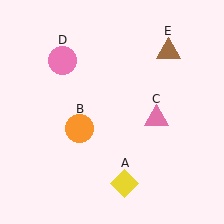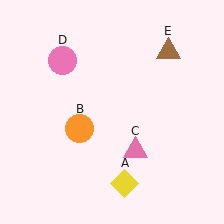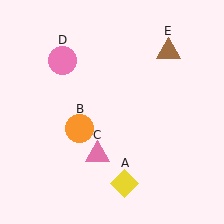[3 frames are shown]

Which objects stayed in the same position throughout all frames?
Yellow diamond (object A) and orange circle (object B) and pink circle (object D) and brown triangle (object E) remained stationary.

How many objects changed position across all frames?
1 object changed position: pink triangle (object C).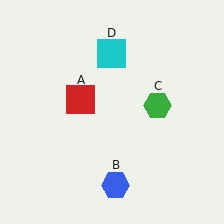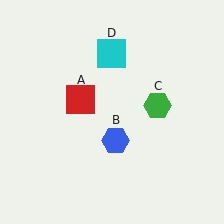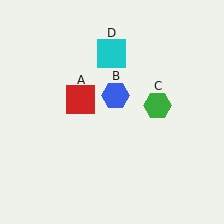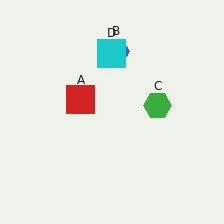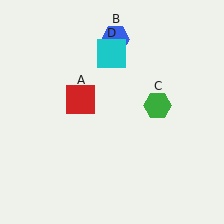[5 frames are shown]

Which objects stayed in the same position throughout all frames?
Red square (object A) and green hexagon (object C) and cyan square (object D) remained stationary.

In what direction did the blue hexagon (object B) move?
The blue hexagon (object B) moved up.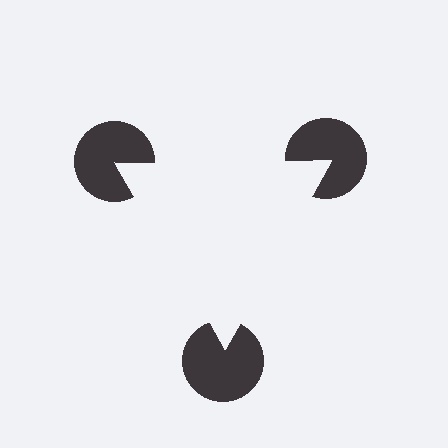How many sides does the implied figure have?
3 sides.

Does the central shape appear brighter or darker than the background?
It typically appears slightly brighter than the background, even though no actual brightness change is drawn.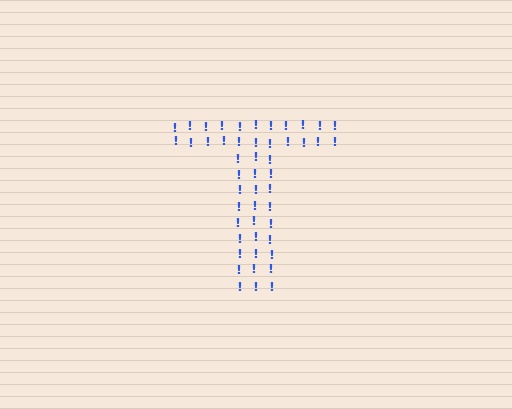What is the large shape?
The large shape is the letter T.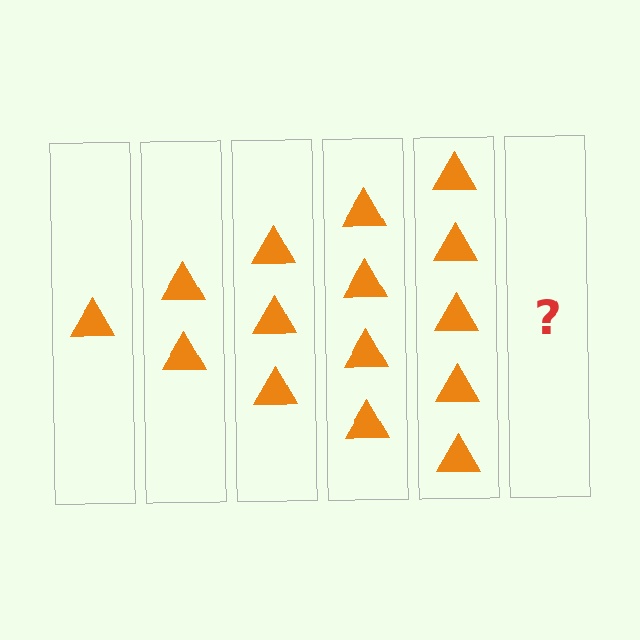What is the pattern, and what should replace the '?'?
The pattern is that each step adds one more triangle. The '?' should be 6 triangles.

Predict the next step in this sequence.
The next step is 6 triangles.